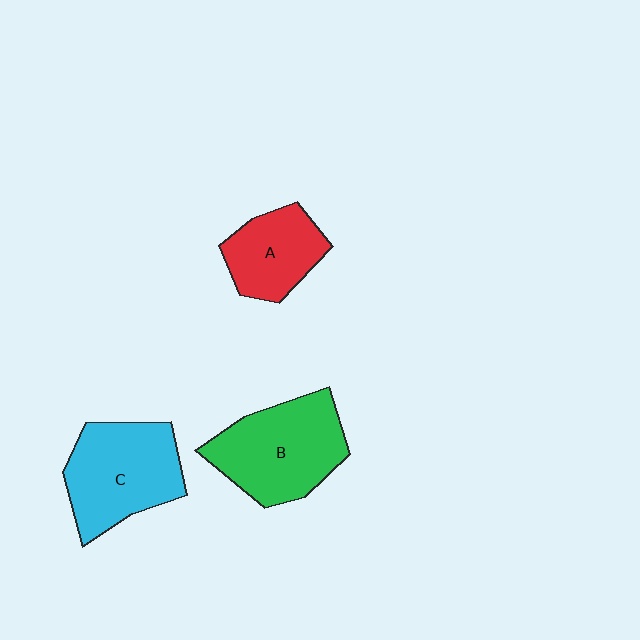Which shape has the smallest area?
Shape A (red).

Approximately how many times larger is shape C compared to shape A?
Approximately 1.5 times.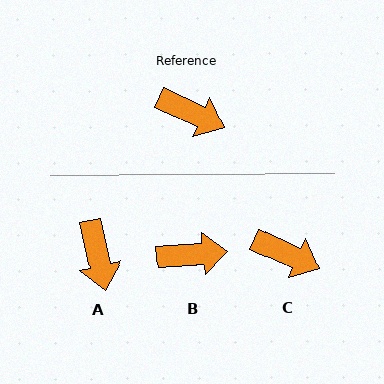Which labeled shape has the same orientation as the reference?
C.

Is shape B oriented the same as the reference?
No, it is off by about 29 degrees.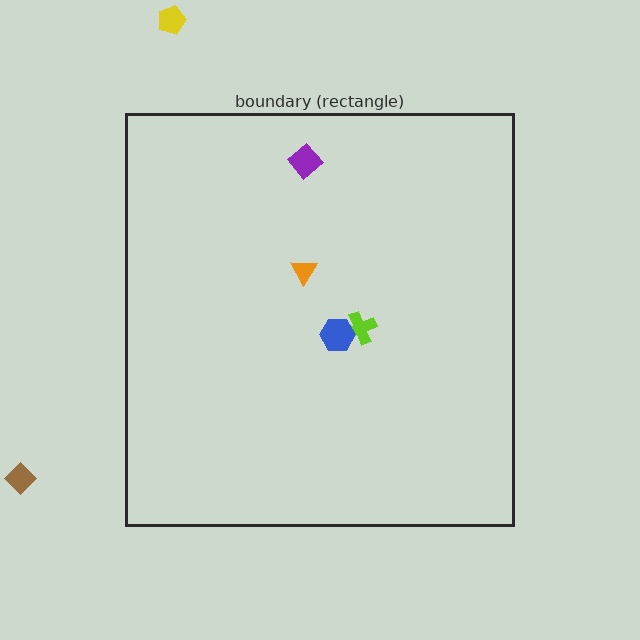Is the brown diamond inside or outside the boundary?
Outside.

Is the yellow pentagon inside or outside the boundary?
Outside.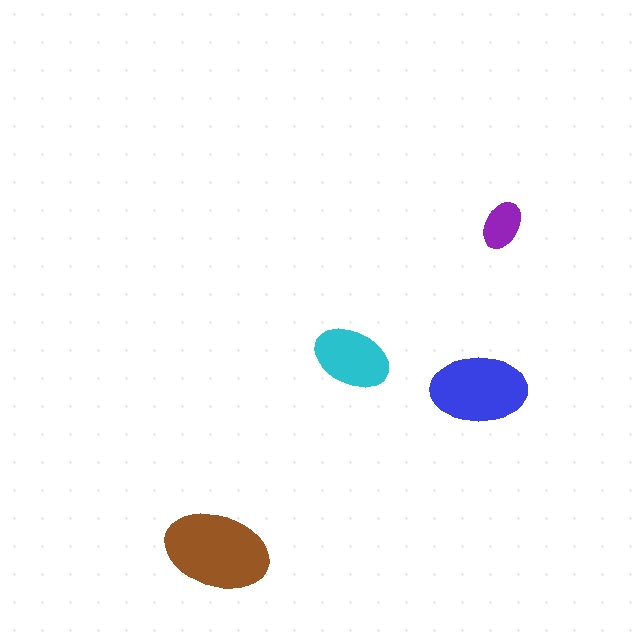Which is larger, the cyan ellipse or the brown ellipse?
The brown one.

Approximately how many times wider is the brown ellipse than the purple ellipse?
About 2 times wider.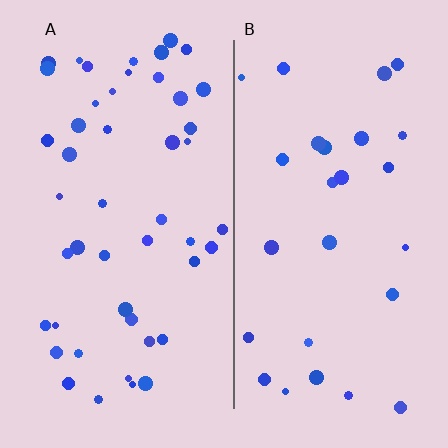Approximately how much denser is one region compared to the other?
Approximately 1.8× — region A over region B.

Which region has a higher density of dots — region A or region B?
A (the left).